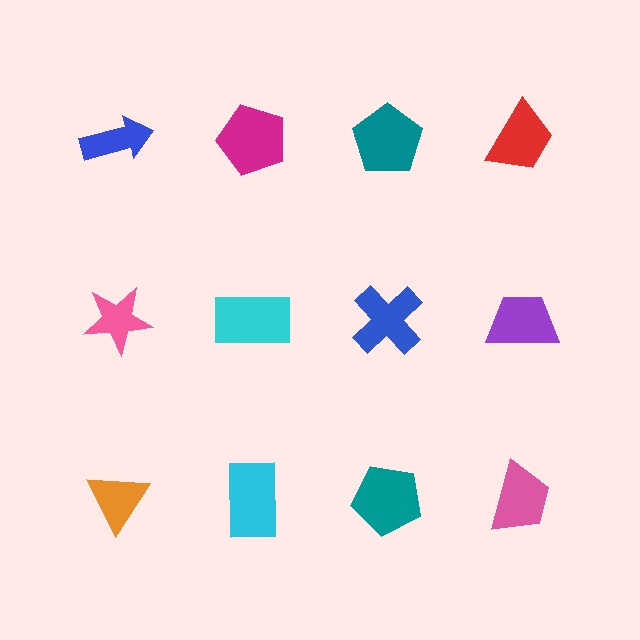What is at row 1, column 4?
A red trapezoid.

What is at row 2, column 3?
A blue cross.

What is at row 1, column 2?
A magenta pentagon.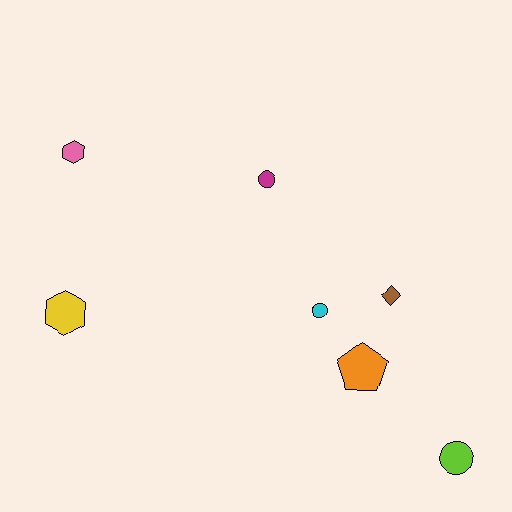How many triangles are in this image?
There are no triangles.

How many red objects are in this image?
There are no red objects.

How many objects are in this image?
There are 7 objects.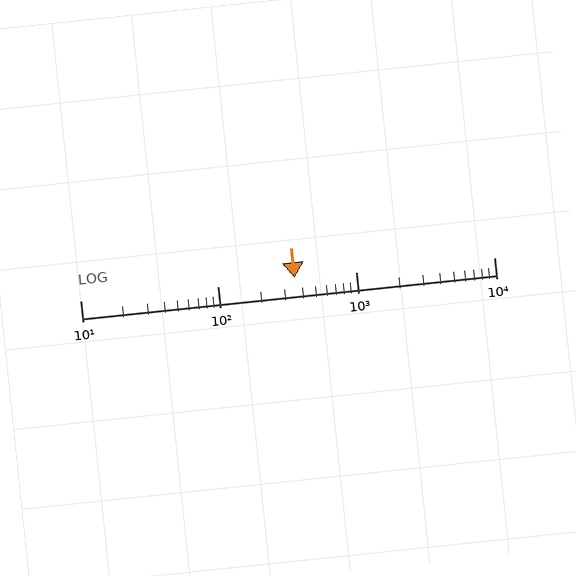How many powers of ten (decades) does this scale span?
The scale spans 3 decades, from 10 to 10000.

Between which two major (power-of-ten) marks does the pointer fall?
The pointer is between 100 and 1000.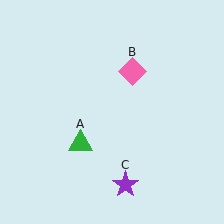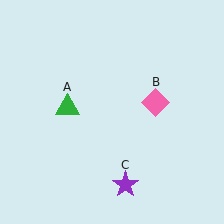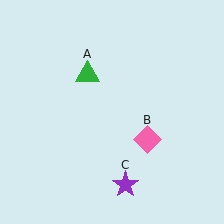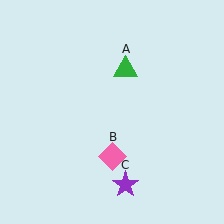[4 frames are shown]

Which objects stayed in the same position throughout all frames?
Purple star (object C) remained stationary.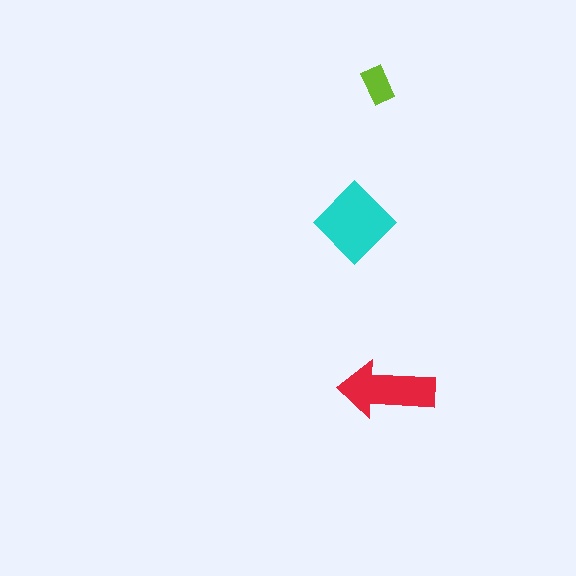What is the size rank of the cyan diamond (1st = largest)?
1st.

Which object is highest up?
The lime rectangle is topmost.